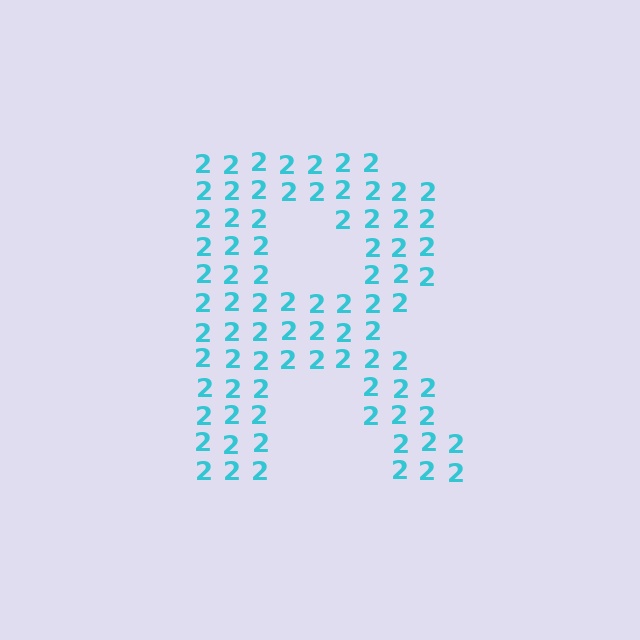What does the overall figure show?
The overall figure shows the letter R.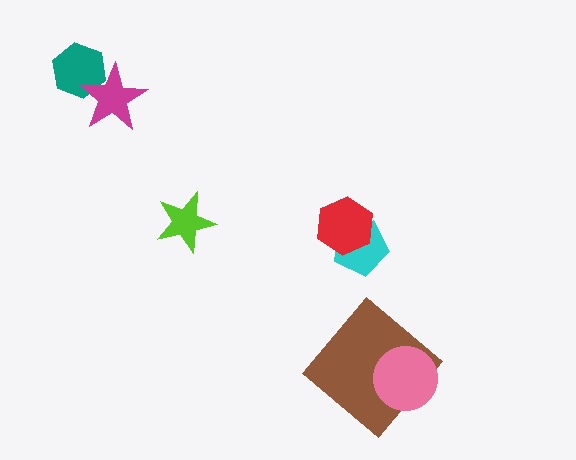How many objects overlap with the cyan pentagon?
1 object overlaps with the cyan pentagon.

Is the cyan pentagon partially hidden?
Yes, it is partially covered by another shape.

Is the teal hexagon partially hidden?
Yes, it is partially covered by another shape.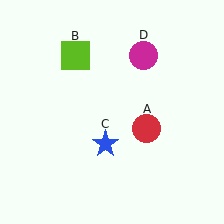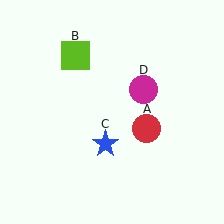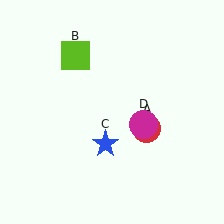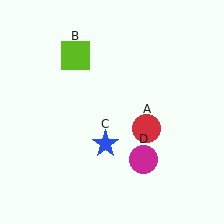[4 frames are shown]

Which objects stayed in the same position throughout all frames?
Red circle (object A) and lime square (object B) and blue star (object C) remained stationary.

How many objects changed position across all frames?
1 object changed position: magenta circle (object D).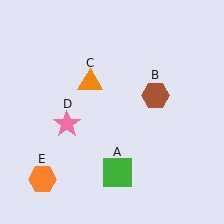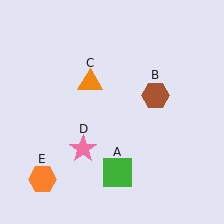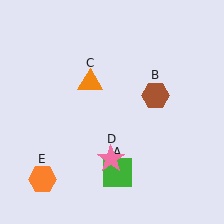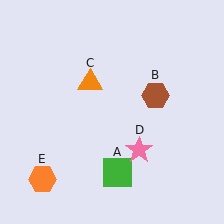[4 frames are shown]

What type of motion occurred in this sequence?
The pink star (object D) rotated counterclockwise around the center of the scene.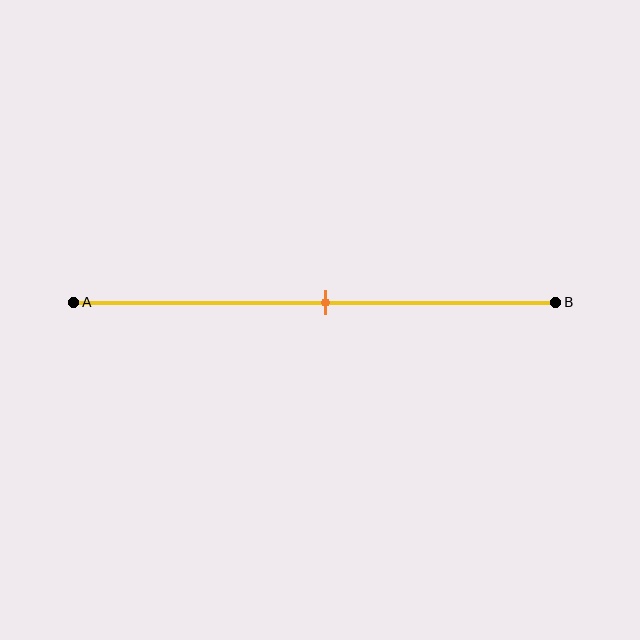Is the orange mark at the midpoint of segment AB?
Yes, the mark is approximately at the midpoint.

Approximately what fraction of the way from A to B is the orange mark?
The orange mark is approximately 50% of the way from A to B.